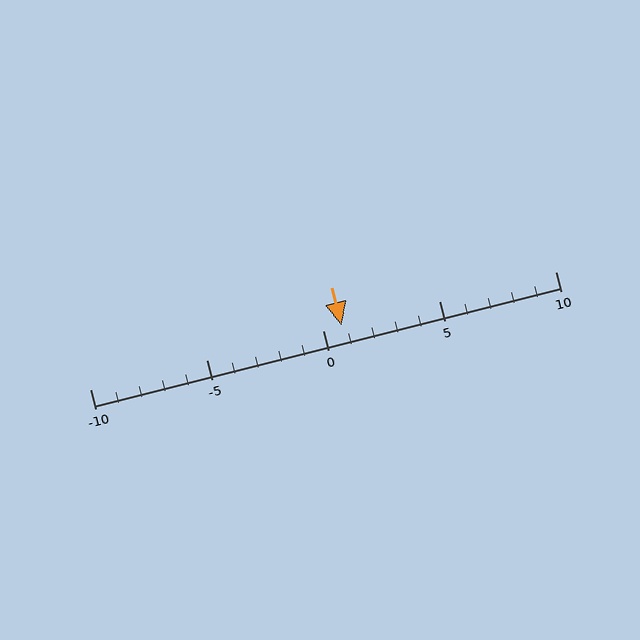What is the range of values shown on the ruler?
The ruler shows values from -10 to 10.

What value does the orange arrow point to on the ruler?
The orange arrow points to approximately 1.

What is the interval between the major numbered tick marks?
The major tick marks are spaced 5 units apart.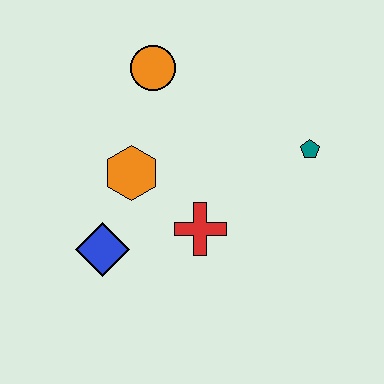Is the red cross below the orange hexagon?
Yes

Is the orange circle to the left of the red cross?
Yes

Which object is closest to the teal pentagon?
The red cross is closest to the teal pentagon.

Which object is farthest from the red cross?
The orange circle is farthest from the red cross.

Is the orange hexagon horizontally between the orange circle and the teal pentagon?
No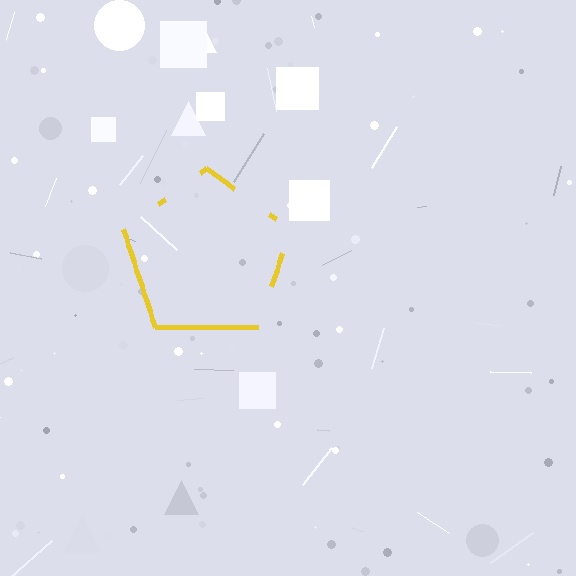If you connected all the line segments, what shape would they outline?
They would outline a pentagon.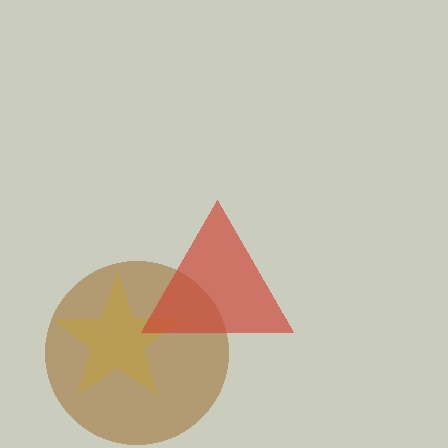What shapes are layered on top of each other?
The layered shapes are: a yellow star, a brown circle, a red triangle.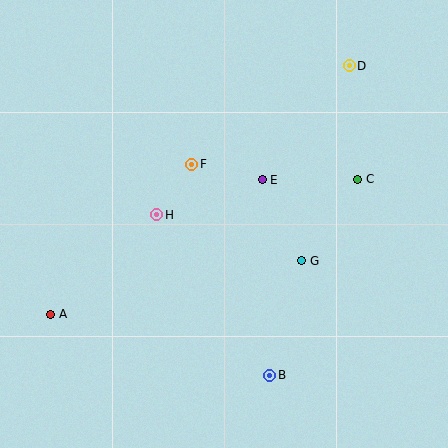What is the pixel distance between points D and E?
The distance between D and E is 144 pixels.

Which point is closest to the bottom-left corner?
Point A is closest to the bottom-left corner.